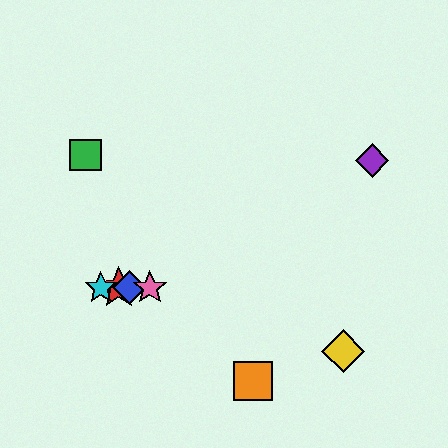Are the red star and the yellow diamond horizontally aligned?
No, the red star is at y≈288 and the yellow diamond is at y≈351.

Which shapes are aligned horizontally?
The red star, the blue diamond, the cyan star, the pink star are aligned horizontally.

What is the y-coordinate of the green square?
The green square is at y≈155.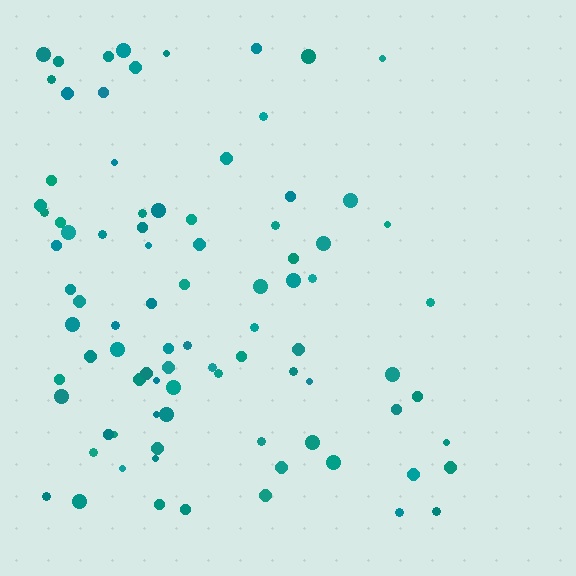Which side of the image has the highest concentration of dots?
The left.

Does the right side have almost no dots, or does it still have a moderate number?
Still a moderate number, just noticeably fewer than the left.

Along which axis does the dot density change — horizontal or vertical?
Horizontal.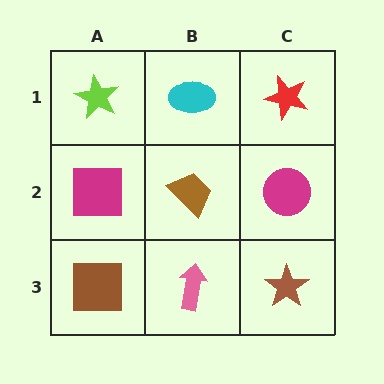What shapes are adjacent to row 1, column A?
A magenta square (row 2, column A), a cyan ellipse (row 1, column B).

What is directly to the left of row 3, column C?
A pink arrow.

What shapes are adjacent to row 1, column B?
A brown trapezoid (row 2, column B), a lime star (row 1, column A), a red star (row 1, column C).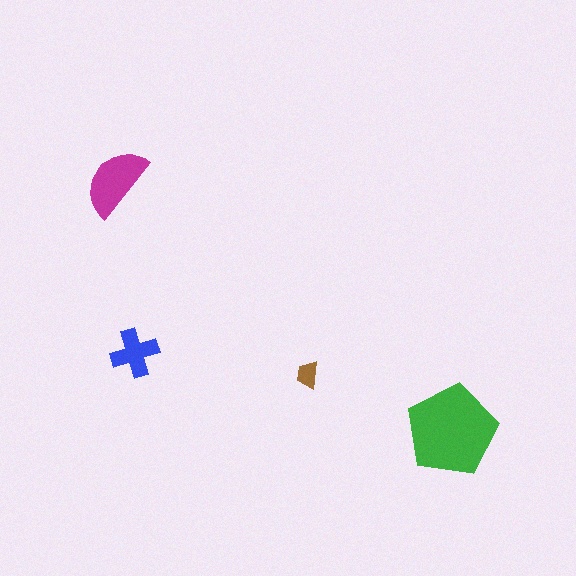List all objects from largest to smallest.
The green pentagon, the magenta semicircle, the blue cross, the brown trapezoid.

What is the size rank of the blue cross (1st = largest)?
3rd.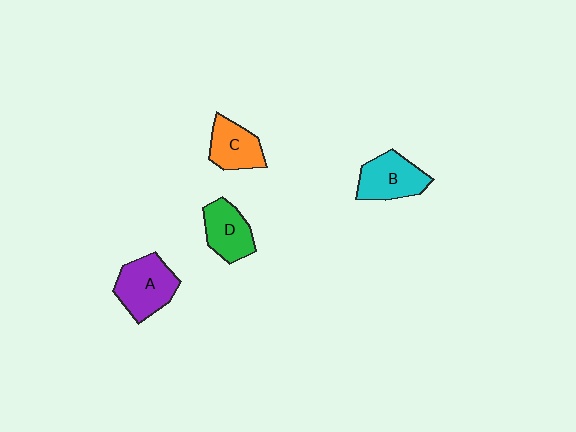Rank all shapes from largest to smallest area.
From largest to smallest: A (purple), B (cyan), D (green), C (orange).